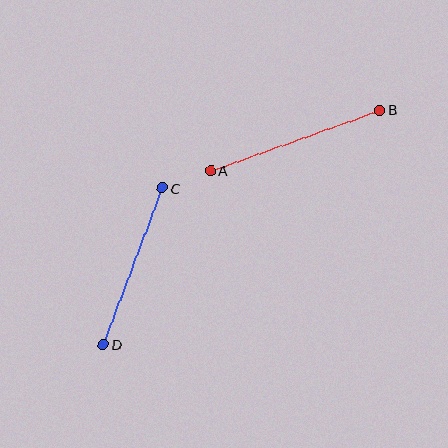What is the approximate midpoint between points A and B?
The midpoint is at approximately (295, 140) pixels.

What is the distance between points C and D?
The distance is approximately 167 pixels.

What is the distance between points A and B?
The distance is approximately 180 pixels.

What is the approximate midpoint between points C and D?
The midpoint is at approximately (133, 266) pixels.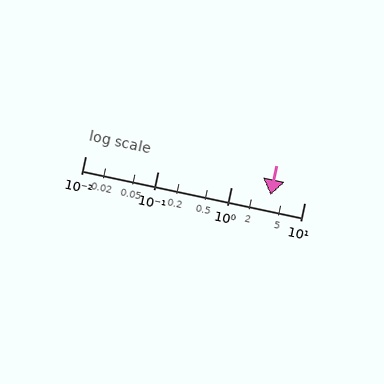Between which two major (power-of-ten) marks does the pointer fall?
The pointer is between 1 and 10.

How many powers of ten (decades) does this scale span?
The scale spans 3 decades, from 0.01 to 10.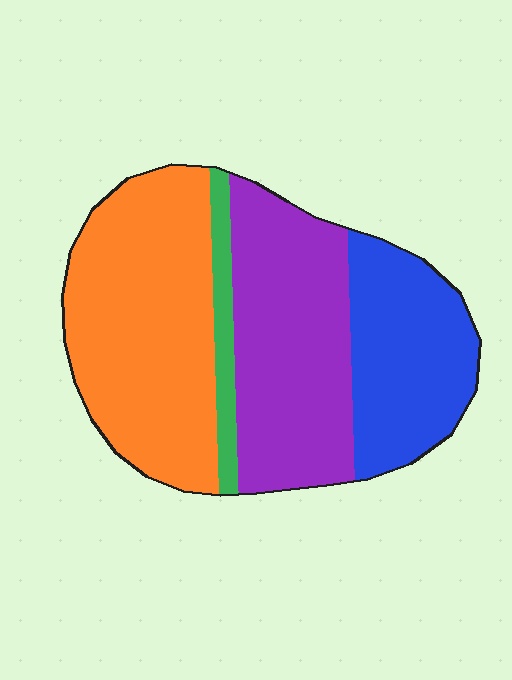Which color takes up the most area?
Orange, at roughly 40%.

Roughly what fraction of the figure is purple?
Purple takes up between a quarter and a half of the figure.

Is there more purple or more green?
Purple.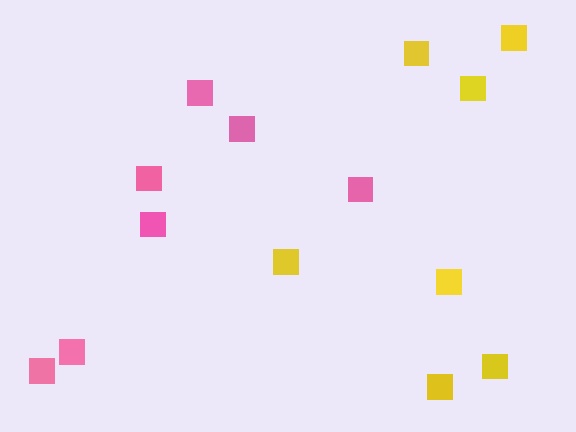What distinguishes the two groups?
There are 2 groups: one group of pink squares (7) and one group of yellow squares (7).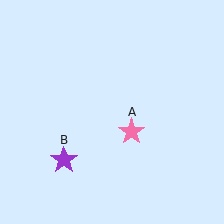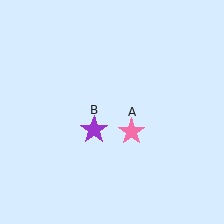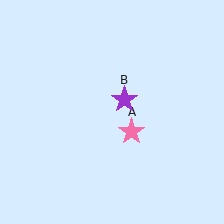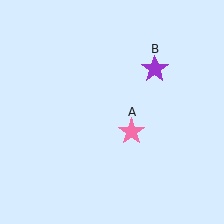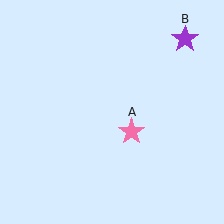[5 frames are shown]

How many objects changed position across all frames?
1 object changed position: purple star (object B).